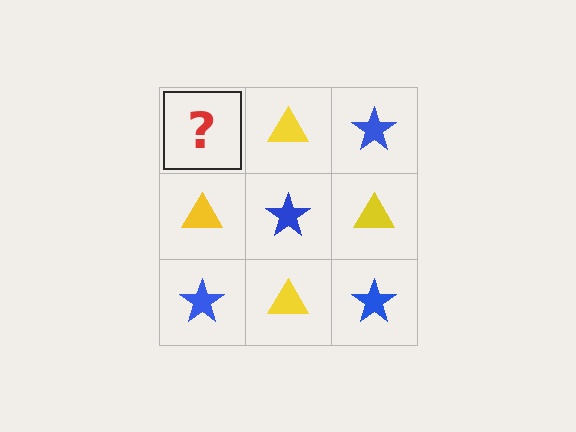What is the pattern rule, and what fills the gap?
The rule is that it alternates blue star and yellow triangle in a checkerboard pattern. The gap should be filled with a blue star.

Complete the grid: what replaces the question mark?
The question mark should be replaced with a blue star.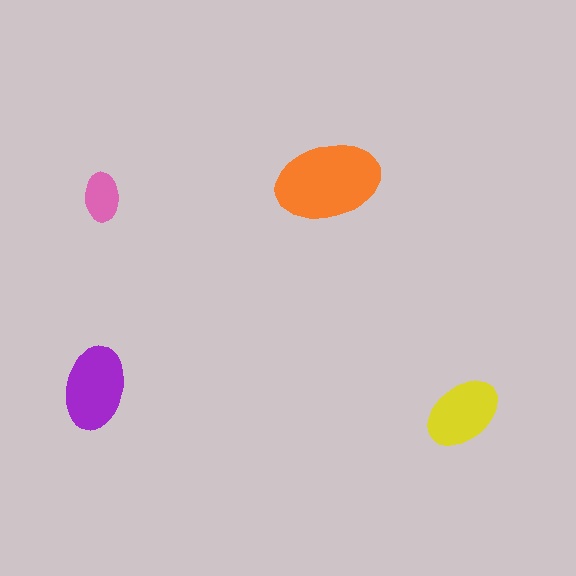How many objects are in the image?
There are 4 objects in the image.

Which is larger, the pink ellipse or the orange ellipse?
The orange one.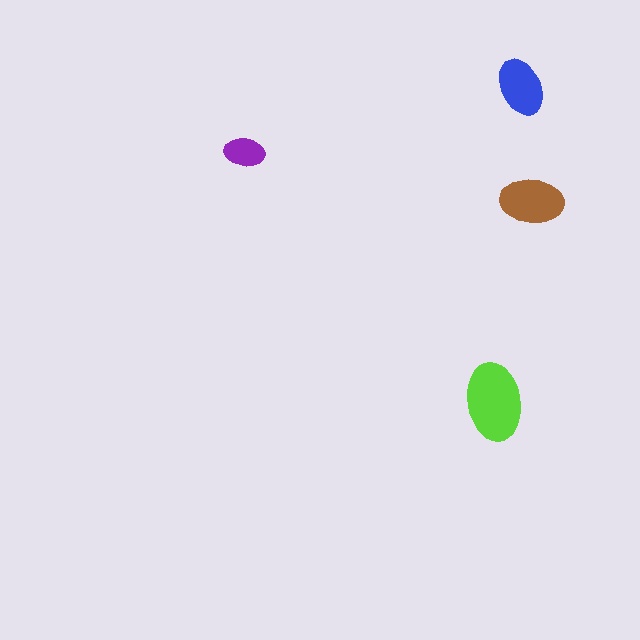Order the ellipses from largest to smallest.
the lime one, the brown one, the blue one, the purple one.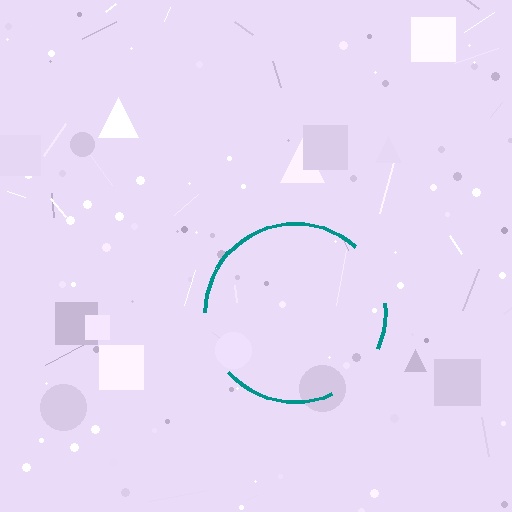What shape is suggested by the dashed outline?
The dashed outline suggests a circle.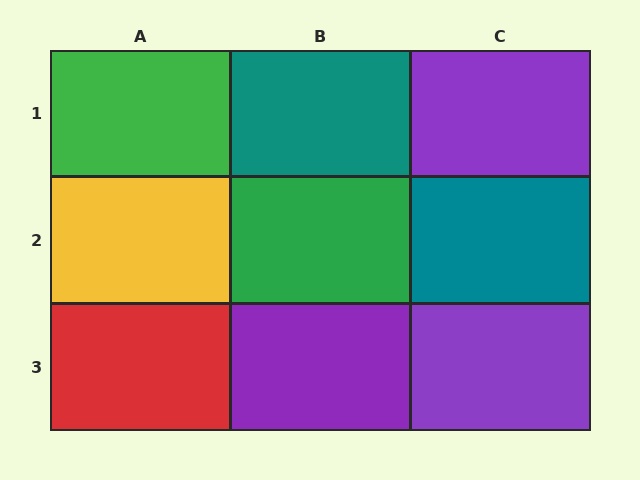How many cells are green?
2 cells are green.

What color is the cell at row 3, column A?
Red.